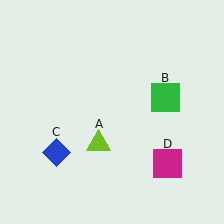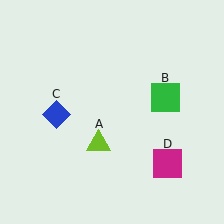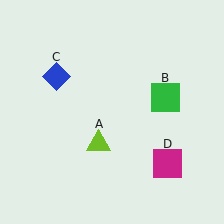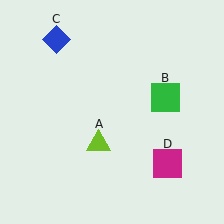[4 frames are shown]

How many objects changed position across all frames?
1 object changed position: blue diamond (object C).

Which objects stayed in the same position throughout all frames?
Lime triangle (object A) and green square (object B) and magenta square (object D) remained stationary.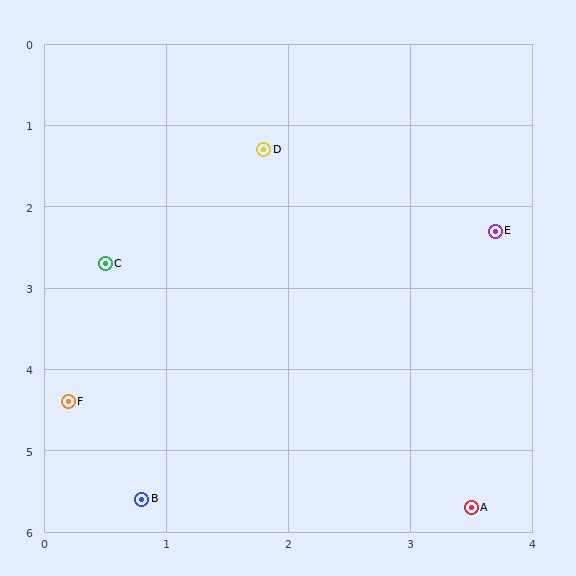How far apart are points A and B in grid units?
Points A and B are about 2.7 grid units apart.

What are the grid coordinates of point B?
Point B is at approximately (0.8, 5.6).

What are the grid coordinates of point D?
Point D is at approximately (1.8, 1.3).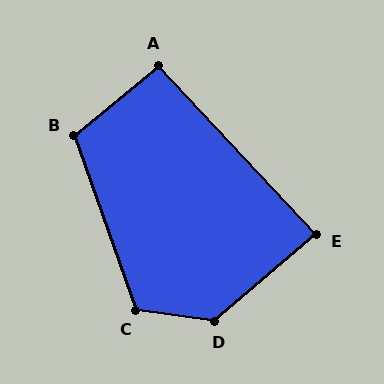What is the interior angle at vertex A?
Approximately 93 degrees (approximately right).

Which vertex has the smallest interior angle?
E, at approximately 88 degrees.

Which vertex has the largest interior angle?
D, at approximately 132 degrees.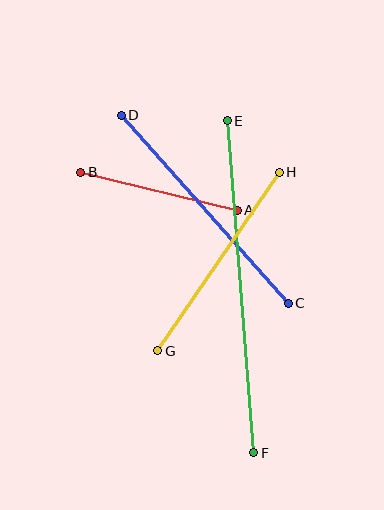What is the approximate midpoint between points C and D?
The midpoint is at approximately (205, 209) pixels.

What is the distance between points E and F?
The distance is approximately 333 pixels.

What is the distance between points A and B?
The distance is approximately 161 pixels.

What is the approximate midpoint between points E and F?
The midpoint is at approximately (241, 287) pixels.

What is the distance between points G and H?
The distance is approximately 216 pixels.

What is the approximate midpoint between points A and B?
The midpoint is at approximately (159, 191) pixels.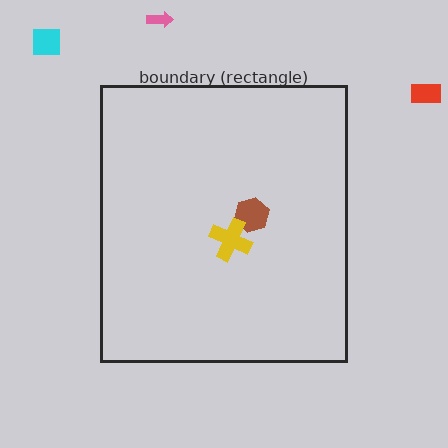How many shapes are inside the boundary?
2 inside, 3 outside.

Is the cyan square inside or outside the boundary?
Outside.